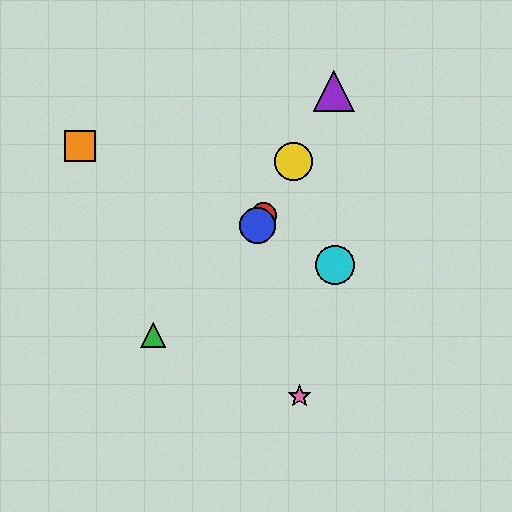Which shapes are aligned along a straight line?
The red circle, the blue circle, the yellow circle, the purple triangle are aligned along a straight line.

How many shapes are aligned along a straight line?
4 shapes (the red circle, the blue circle, the yellow circle, the purple triangle) are aligned along a straight line.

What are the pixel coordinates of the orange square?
The orange square is at (80, 146).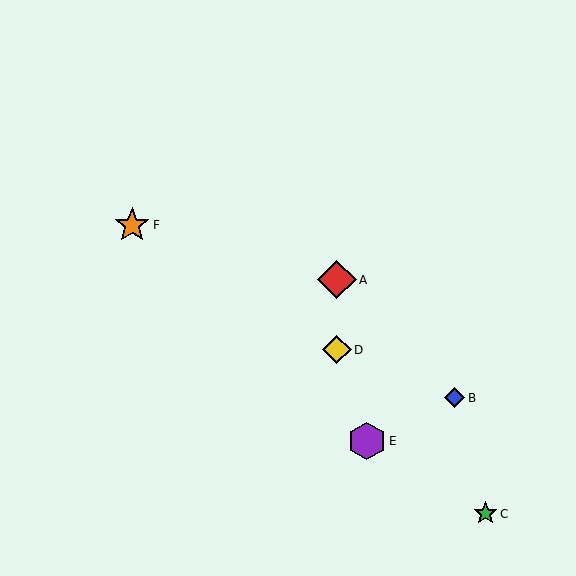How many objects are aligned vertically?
2 objects (A, D) are aligned vertically.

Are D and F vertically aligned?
No, D is at x≈337 and F is at x≈132.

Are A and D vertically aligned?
Yes, both are at x≈337.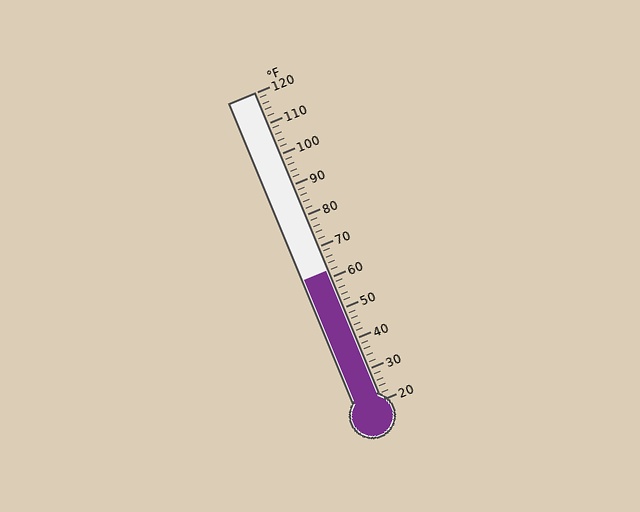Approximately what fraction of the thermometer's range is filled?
The thermometer is filled to approximately 40% of its range.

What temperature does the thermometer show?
The thermometer shows approximately 62°F.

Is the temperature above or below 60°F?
The temperature is above 60°F.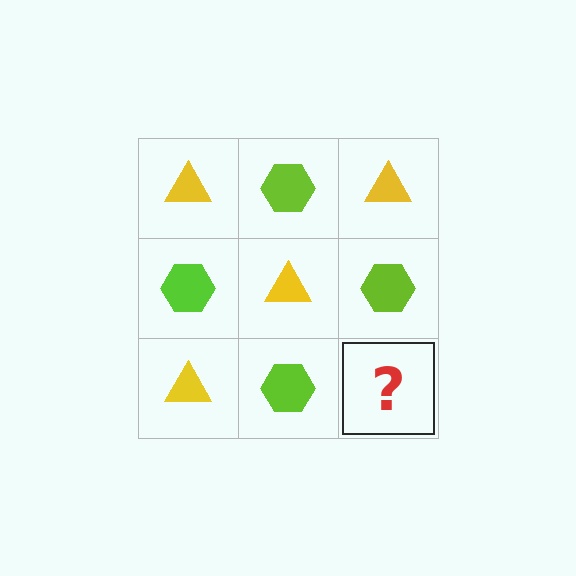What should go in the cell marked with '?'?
The missing cell should contain a yellow triangle.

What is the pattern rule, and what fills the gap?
The rule is that it alternates yellow triangle and lime hexagon in a checkerboard pattern. The gap should be filled with a yellow triangle.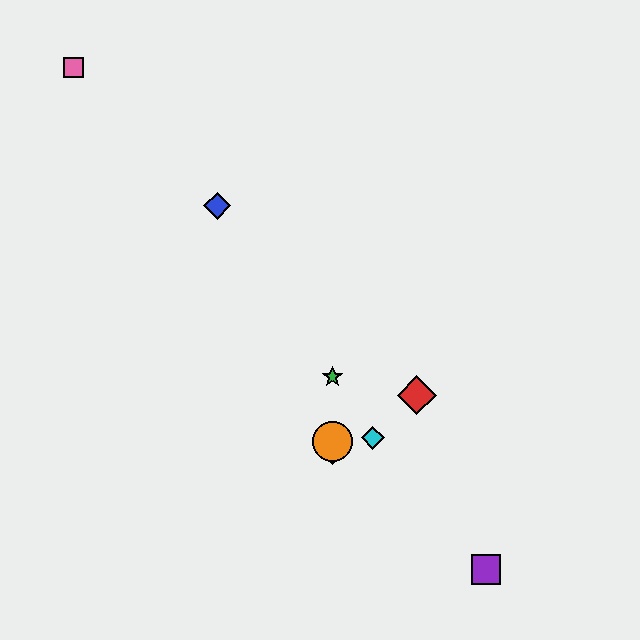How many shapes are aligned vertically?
3 shapes (the green star, the yellow diamond, the orange circle) are aligned vertically.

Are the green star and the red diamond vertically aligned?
No, the green star is at x≈333 and the red diamond is at x≈417.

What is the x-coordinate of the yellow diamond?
The yellow diamond is at x≈333.